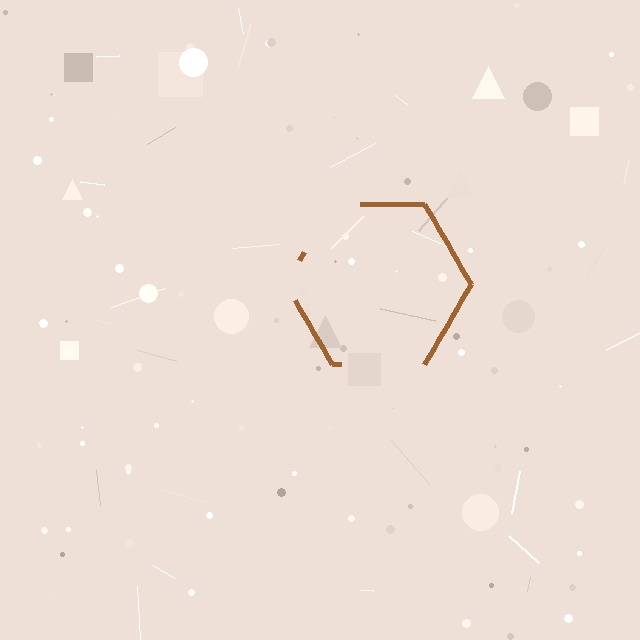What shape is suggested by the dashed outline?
The dashed outline suggests a hexagon.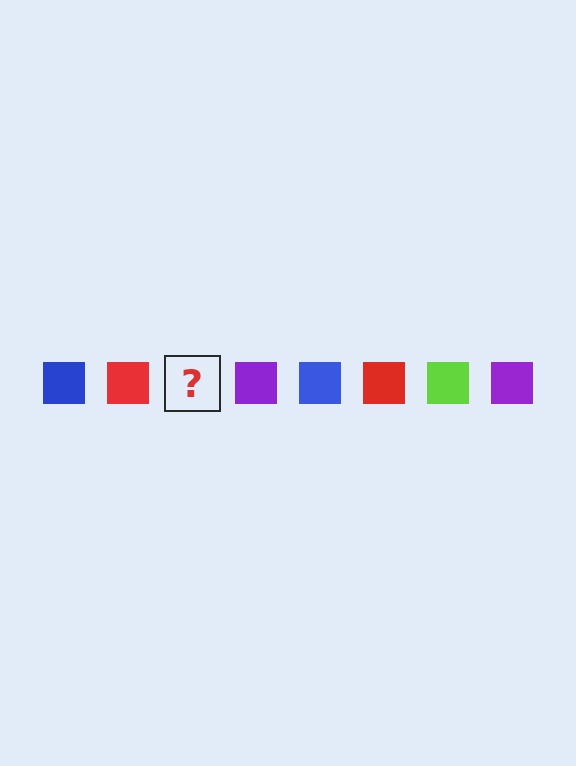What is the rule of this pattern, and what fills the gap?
The rule is that the pattern cycles through blue, red, lime, purple squares. The gap should be filled with a lime square.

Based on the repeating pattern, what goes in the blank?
The blank should be a lime square.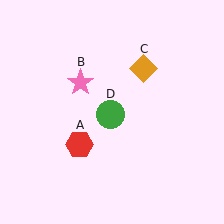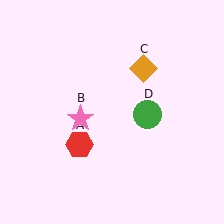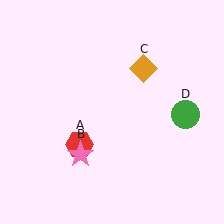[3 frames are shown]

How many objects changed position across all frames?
2 objects changed position: pink star (object B), green circle (object D).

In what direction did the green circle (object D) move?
The green circle (object D) moved right.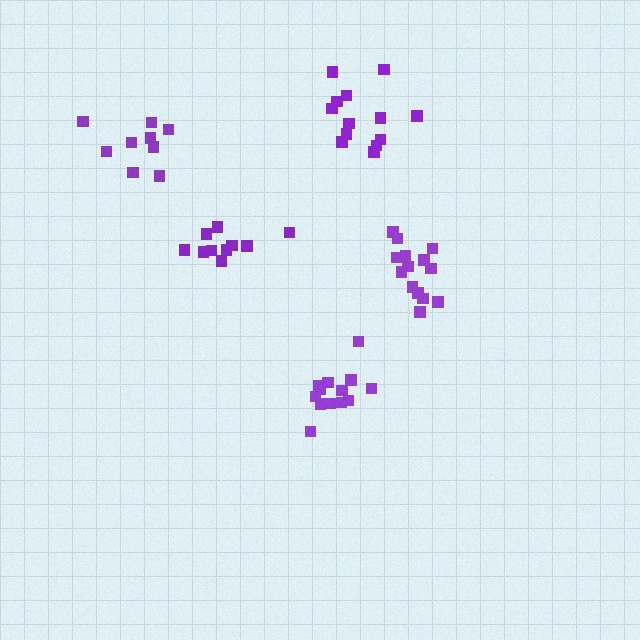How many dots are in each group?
Group 1: 10 dots, Group 2: 15 dots, Group 3: 13 dots, Group 4: 12 dots, Group 5: 9 dots (59 total).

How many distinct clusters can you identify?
There are 5 distinct clusters.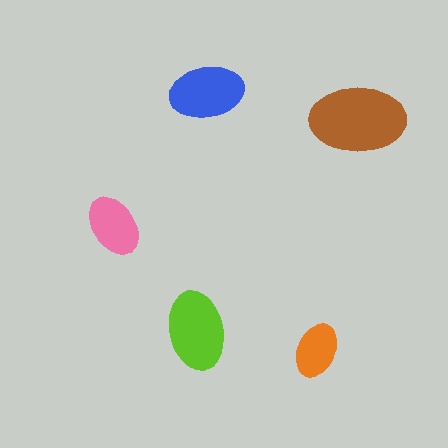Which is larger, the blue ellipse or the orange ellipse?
The blue one.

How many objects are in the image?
There are 5 objects in the image.